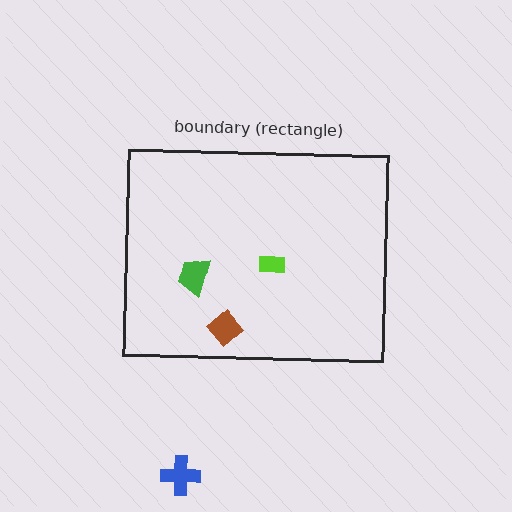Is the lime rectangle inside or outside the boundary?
Inside.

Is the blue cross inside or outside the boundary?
Outside.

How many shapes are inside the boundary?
3 inside, 1 outside.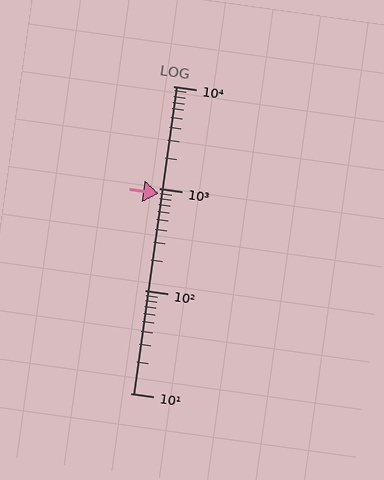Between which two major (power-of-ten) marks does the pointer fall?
The pointer is between 100 and 1000.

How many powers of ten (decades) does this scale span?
The scale spans 3 decades, from 10 to 10000.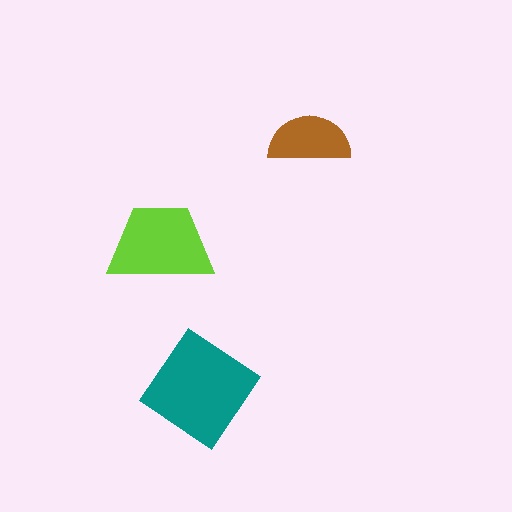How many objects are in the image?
There are 3 objects in the image.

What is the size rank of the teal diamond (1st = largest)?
1st.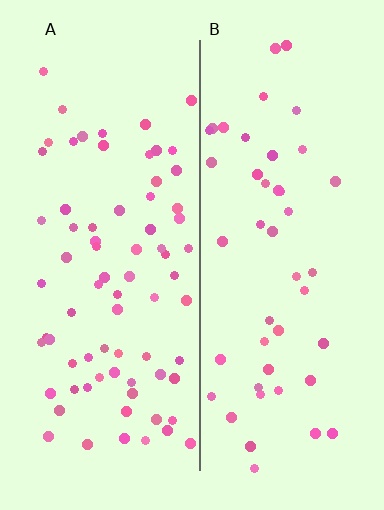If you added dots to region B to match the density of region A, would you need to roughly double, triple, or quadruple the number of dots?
Approximately double.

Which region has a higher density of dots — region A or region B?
A (the left).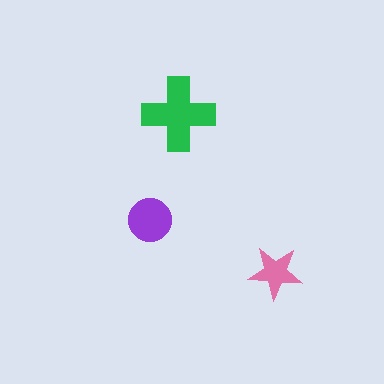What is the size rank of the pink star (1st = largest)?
3rd.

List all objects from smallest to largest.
The pink star, the purple circle, the green cross.